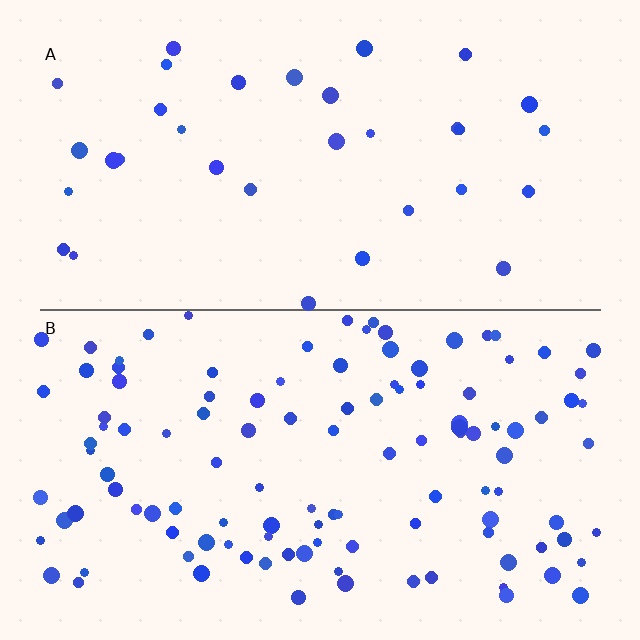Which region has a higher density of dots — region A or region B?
B (the bottom).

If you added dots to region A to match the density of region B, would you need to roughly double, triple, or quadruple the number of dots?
Approximately triple.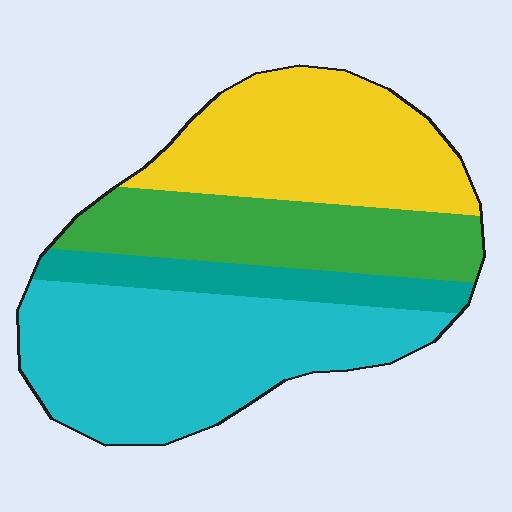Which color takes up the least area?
Teal, at roughly 10%.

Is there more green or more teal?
Green.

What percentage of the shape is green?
Green covers 23% of the shape.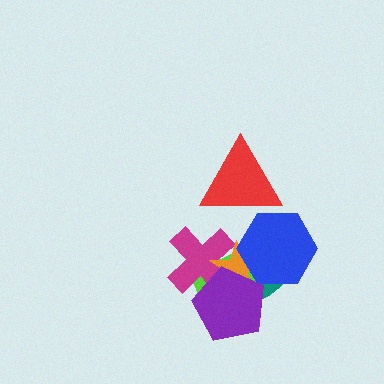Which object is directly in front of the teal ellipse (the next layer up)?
The lime rectangle is directly in front of the teal ellipse.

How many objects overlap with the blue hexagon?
4 objects overlap with the blue hexagon.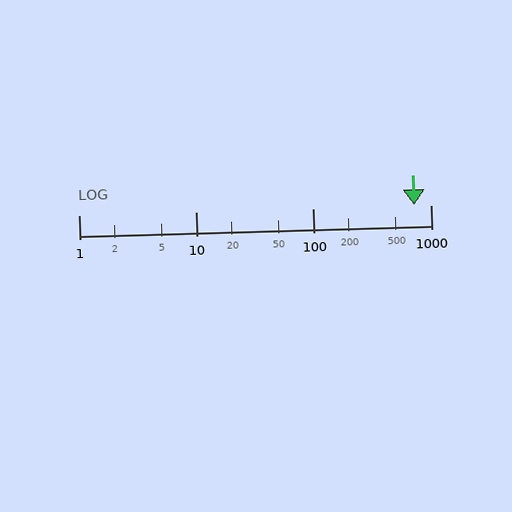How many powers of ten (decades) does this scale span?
The scale spans 3 decades, from 1 to 1000.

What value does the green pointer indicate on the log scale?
The pointer indicates approximately 730.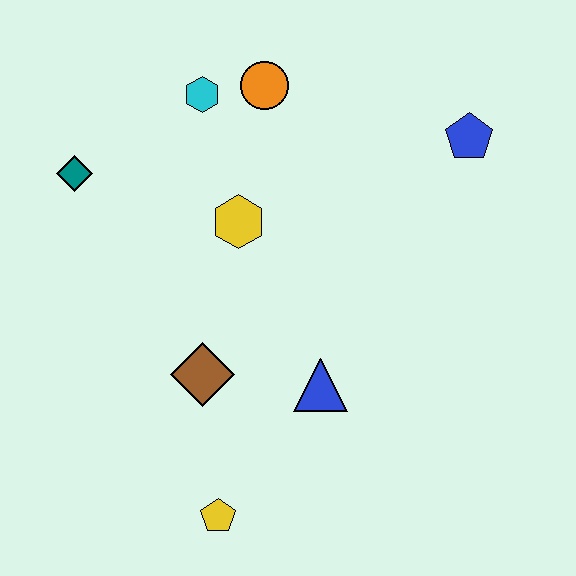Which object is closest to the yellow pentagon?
The brown diamond is closest to the yellow pentagon.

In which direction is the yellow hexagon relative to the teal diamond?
The yellow hexagon is to the right of the teal diamond.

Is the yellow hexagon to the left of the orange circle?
Yes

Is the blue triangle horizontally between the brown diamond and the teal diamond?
No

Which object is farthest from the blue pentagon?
The yellow pentagon is farthest from the blue pentagon.